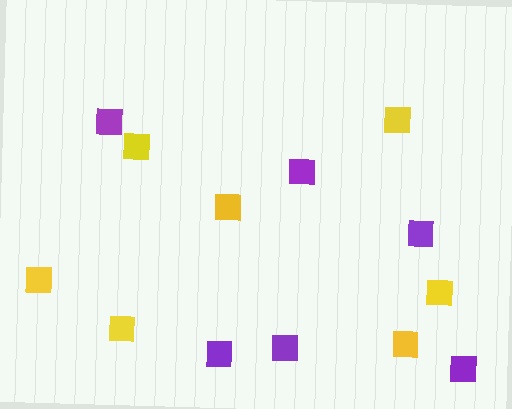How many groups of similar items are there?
There are 2 groups: one group of purple squares (6) and one group of yellow squares (7).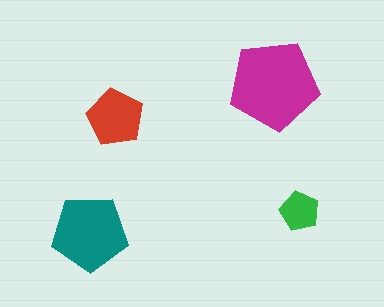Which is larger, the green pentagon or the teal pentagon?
The teal one.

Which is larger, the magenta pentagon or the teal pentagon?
The magenta one.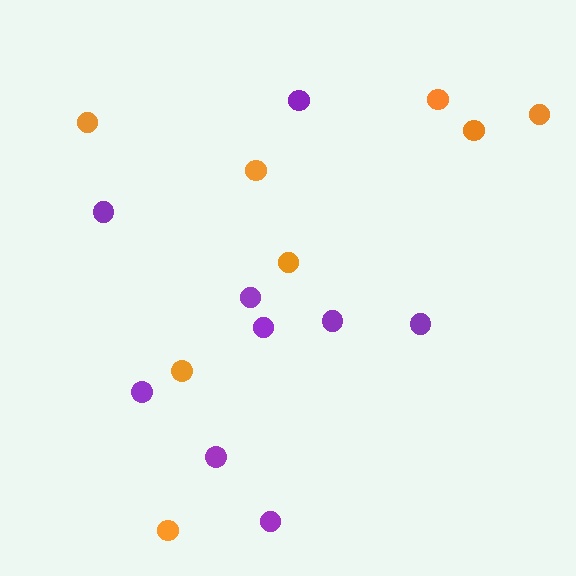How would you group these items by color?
There are 2 groups: one group of purple circles (9) and one group of orange circles (8).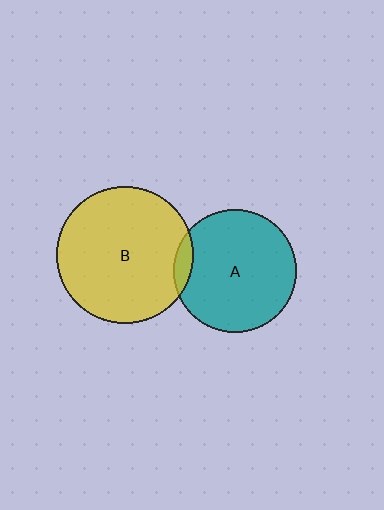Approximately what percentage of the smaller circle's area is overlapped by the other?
Approximately 5%.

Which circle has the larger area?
Circle B (yellow).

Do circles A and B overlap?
Yes.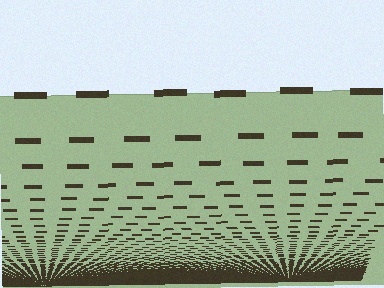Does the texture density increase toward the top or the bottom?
Density increases toward the bottom.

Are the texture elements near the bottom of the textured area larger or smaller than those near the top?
Smaller. The gradient is inverted — elements near the bottom are smaller and denser.